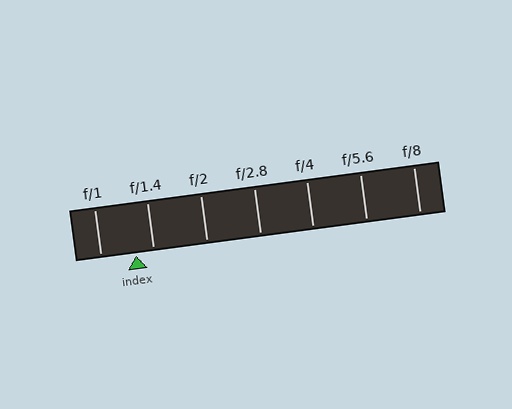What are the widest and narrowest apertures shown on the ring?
The widest aperture shown is f/1 and the narrowest is f/8.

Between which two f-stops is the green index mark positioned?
The index mark is between f/1 and f/1.4.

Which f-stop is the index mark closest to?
The index mark is closest to f/1.4.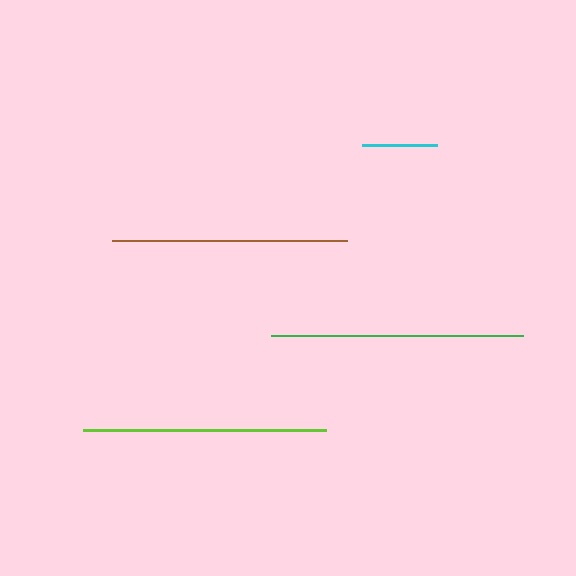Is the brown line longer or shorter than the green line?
The green line is longer than the brown line.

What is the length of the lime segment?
The lime segment is approximately 243 pixels long.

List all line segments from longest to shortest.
From longest to shortest: green, lime, brown, cyan.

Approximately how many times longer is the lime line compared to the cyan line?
The lime line is approximately 3.2 times the length of the cyan line.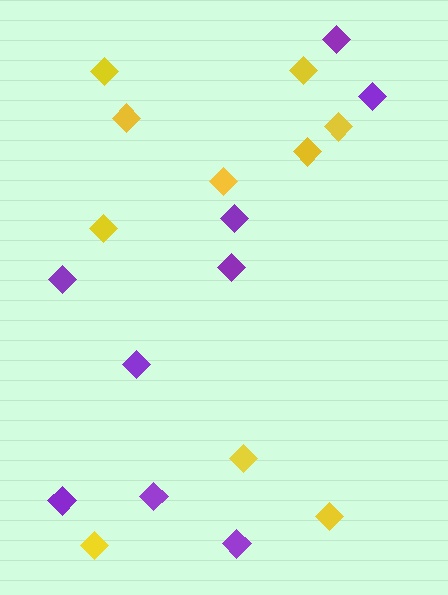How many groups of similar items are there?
There are 2 groups: one group of purple diamonds (9) and one group of yellow diamonds (10).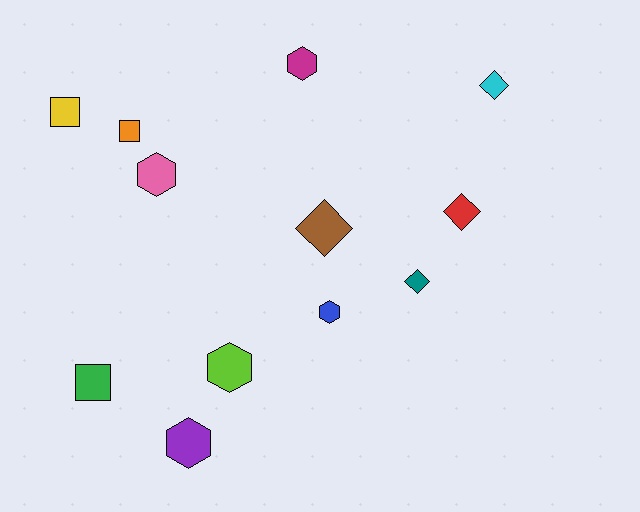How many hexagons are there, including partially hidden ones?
There are 5 hexagons.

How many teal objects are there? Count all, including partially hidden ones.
There is 1 teal object.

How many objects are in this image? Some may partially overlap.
There are 12 objects.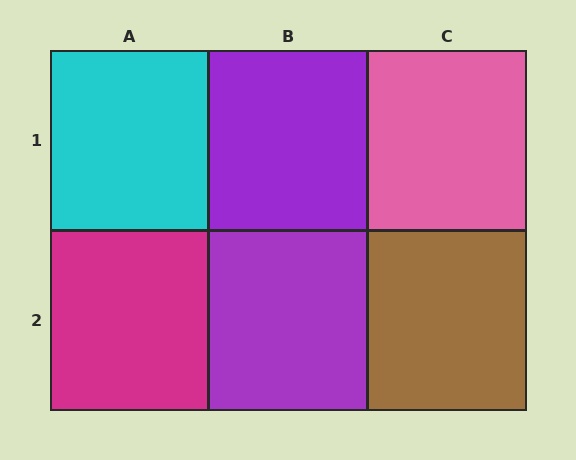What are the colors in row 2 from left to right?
Magenta, purple, brown.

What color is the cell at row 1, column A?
Cyan.